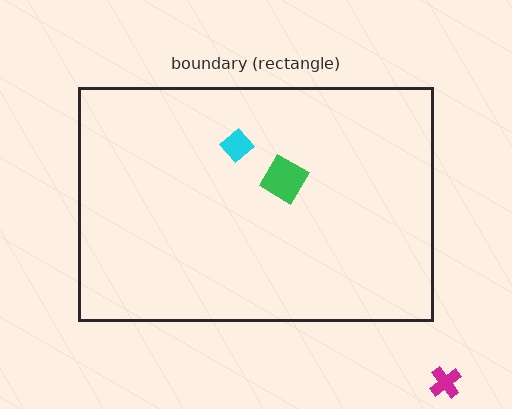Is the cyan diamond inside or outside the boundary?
Inside.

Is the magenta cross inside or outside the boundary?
Outside.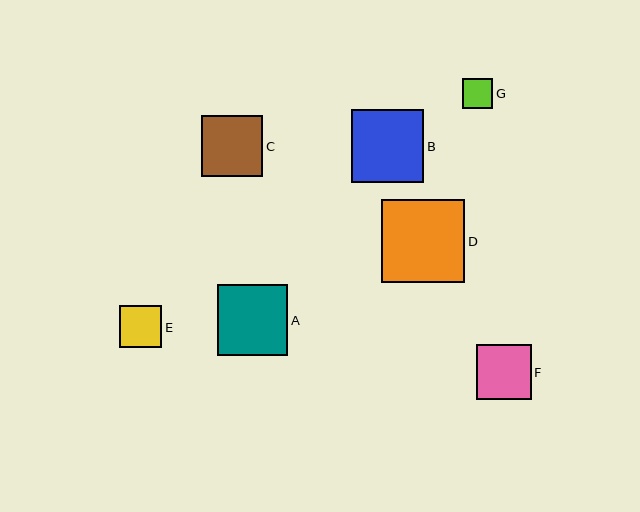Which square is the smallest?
Square G is the smallest with a size of approximately 30 pixels.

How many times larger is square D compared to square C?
Square D is approximately 1.3 times the size of square C.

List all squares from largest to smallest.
From largest to smallest: D, B, A, C, F, E, G.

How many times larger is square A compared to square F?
Square A is approximately 1.3 times the size of square F.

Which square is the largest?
Square D is the largest with a size of approximately 83 pixels.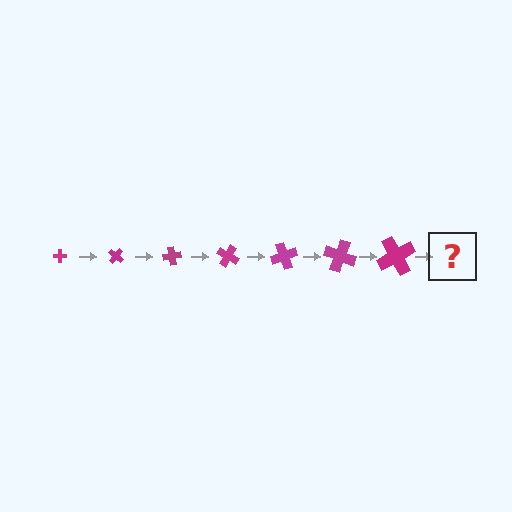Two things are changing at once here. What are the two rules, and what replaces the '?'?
The two rules are that the cross grows larger each step and it rotates 40 degrees each step. The '?' should be a cross, larger than the previous one and rotated 280 degrees from the start.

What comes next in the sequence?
The next element should be a cross, larger than the previous one and rotated 280 degrees from the start.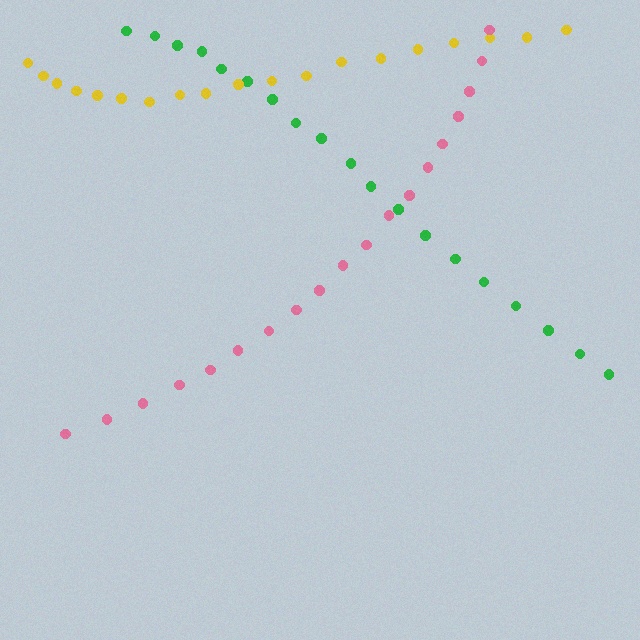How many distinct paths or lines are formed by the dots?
There are 3 distinct paths.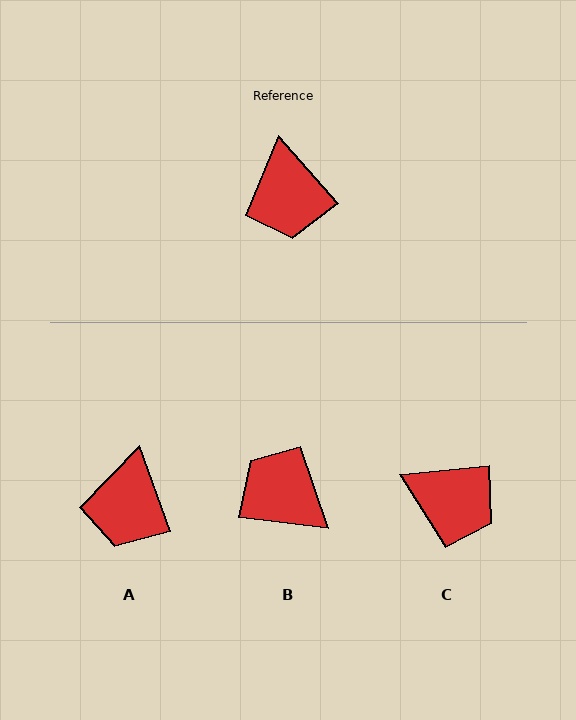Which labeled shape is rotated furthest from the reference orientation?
B, about 139 degrees away.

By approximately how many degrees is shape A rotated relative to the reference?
Approximately 22 degrees clockwise.